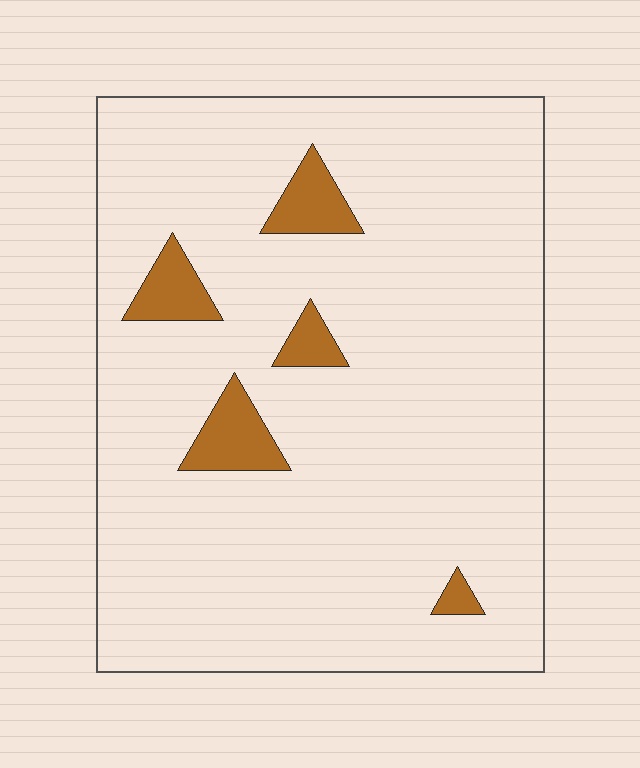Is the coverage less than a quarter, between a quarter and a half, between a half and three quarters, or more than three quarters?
Less than a quarter.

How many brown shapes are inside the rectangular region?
5.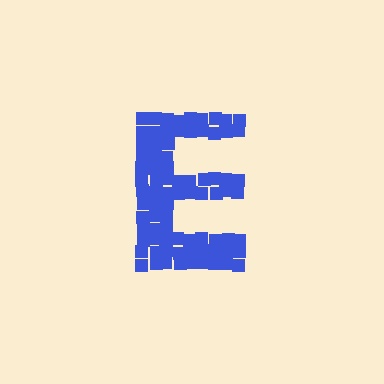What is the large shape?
The large shape is the letter E.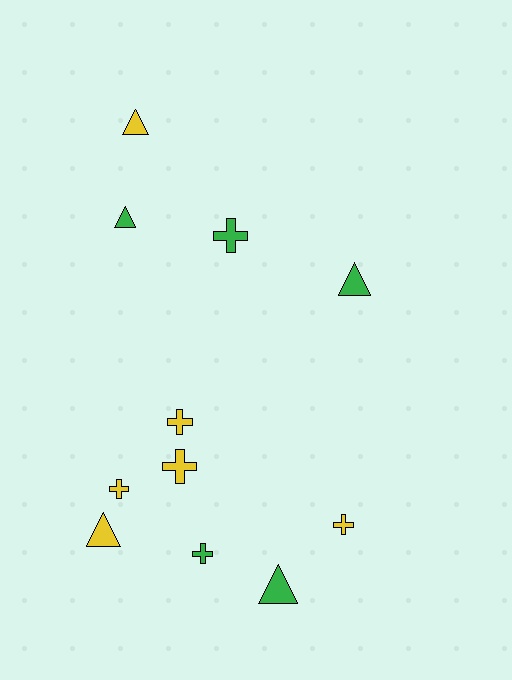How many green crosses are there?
There are 2 green crosses.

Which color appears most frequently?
Yellow, with 6 objects.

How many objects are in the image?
There are 11 objects.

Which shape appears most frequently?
Cross, with 6 objects.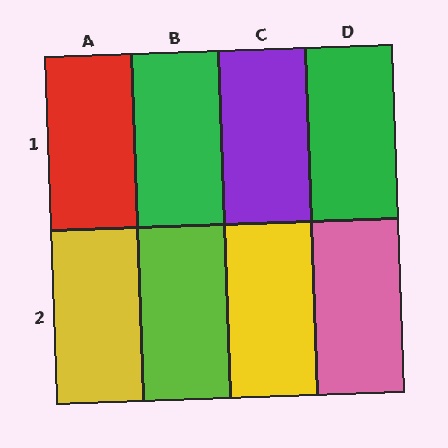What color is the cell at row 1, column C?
Purple.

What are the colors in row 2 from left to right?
Yellow, lime, yellow, pink.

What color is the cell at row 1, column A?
Red.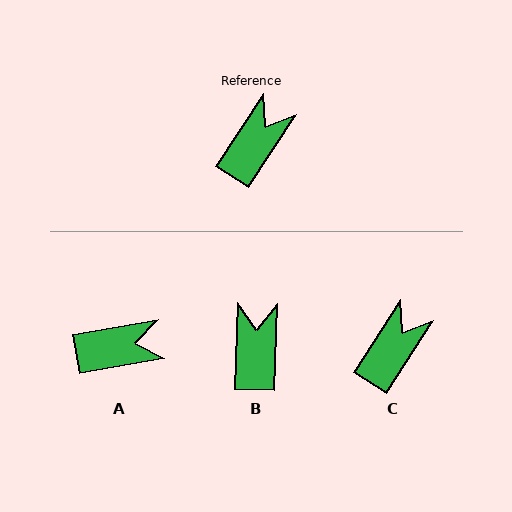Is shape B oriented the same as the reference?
No, it is off by about 31 degrees.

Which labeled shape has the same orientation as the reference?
C.